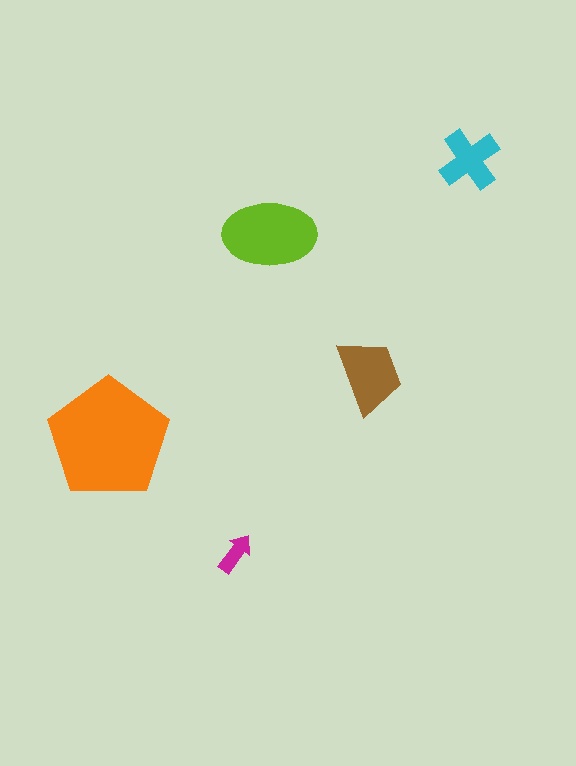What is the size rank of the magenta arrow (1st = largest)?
5th.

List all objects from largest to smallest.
The orange pentagon, the lime ellipse, the brown trapezoid, the cyan cross, the magenta arrow.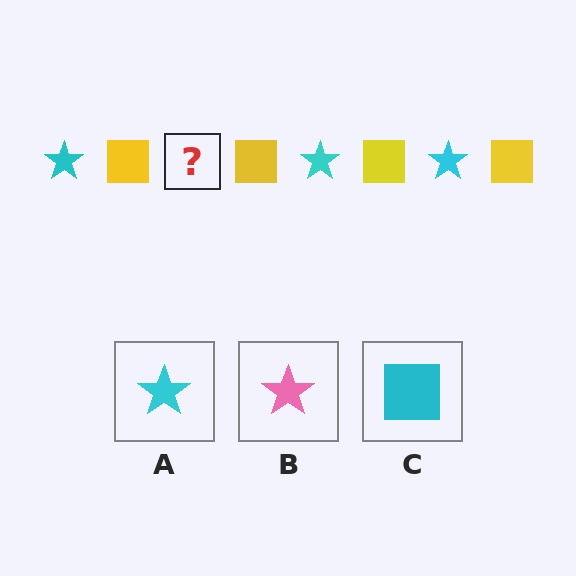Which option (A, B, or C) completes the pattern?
A.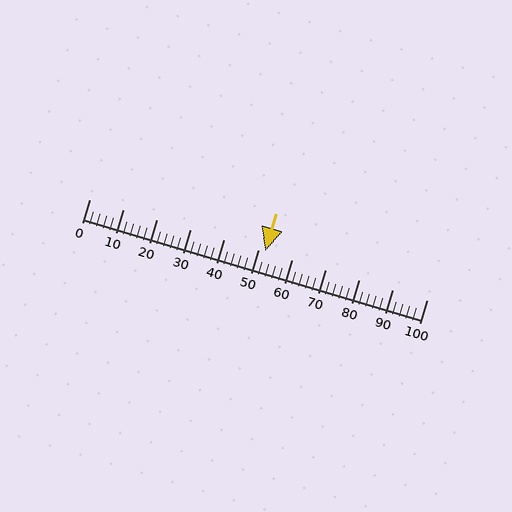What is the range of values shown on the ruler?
The ruler shows values from 0 to 100.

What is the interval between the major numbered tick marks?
The major tick marks are spaced 10 units apart.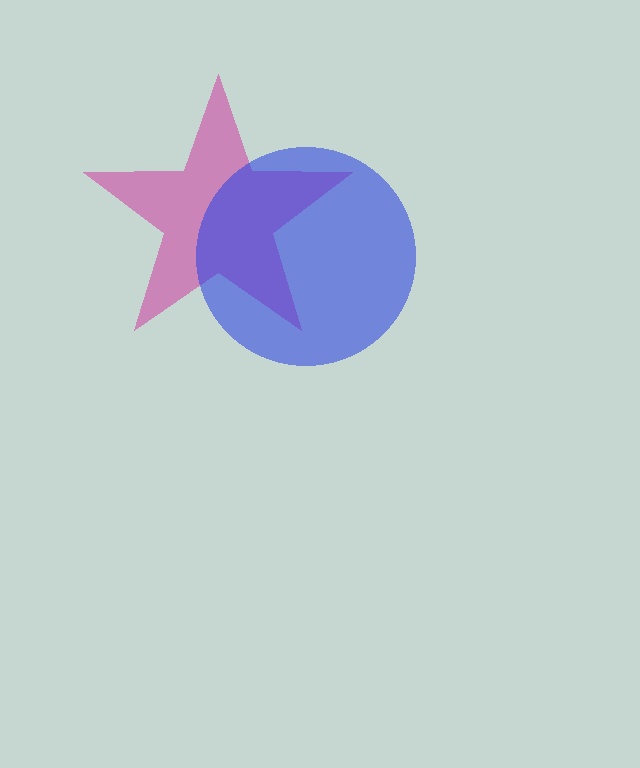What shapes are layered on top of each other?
The layered shapes are: a magenta star, a blue circle.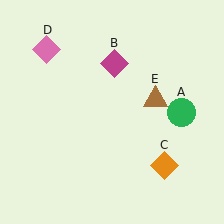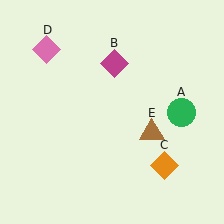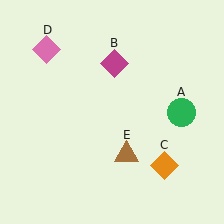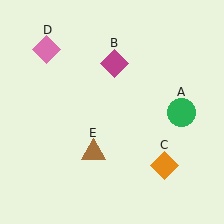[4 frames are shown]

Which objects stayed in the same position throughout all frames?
Green circle (object A) and magenta diamond (object B) and orange diamond (object C) and pink diamond (object D) remained stationary.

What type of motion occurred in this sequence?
The brown triangle (object E) rotated clockwise around the center of the scene.